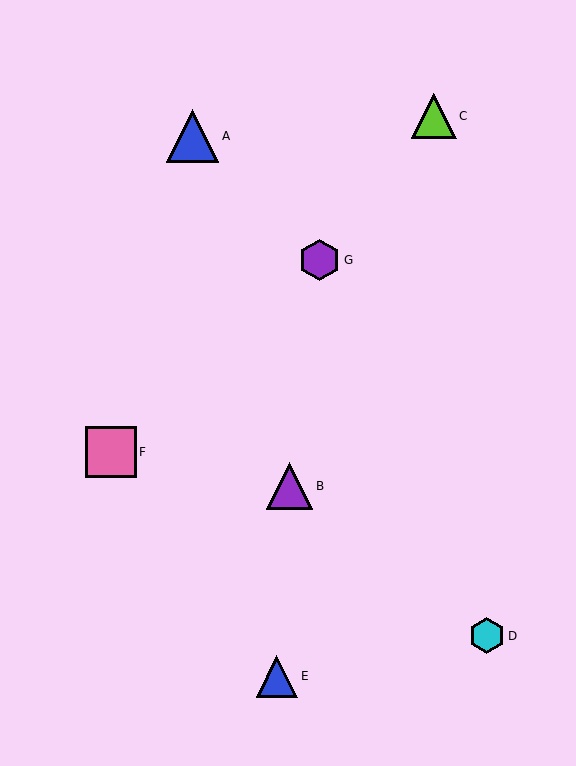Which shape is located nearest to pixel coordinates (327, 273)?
The purple hexagon (labeled G) at (320, 260) is nearest to that location.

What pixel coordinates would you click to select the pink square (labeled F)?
Click at (111, 452) to select the pink square F.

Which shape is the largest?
The blue triangle (labeled A) is the largest.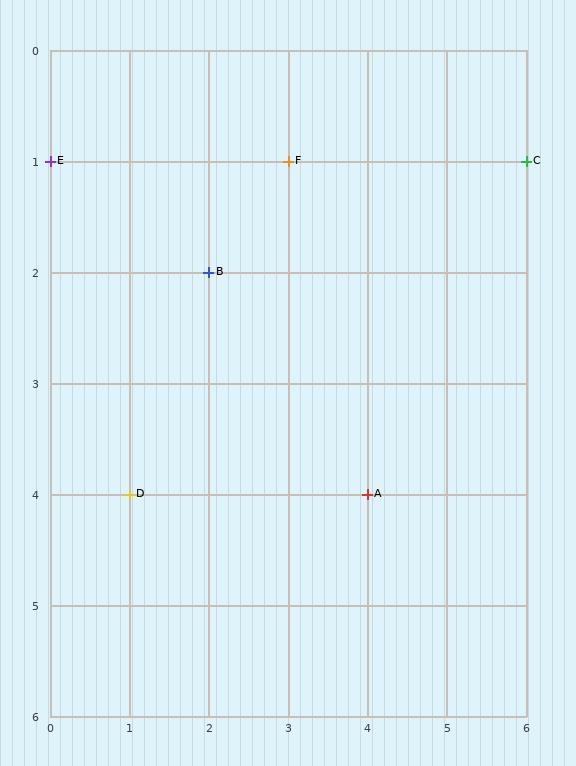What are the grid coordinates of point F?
Point F is at grid coordinates (3, 1).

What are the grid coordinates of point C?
Point C is at grid coordinates (6, 1).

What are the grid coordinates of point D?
Point D is at grid coordinates (1, 4).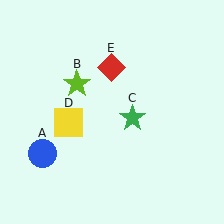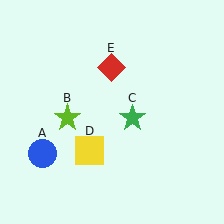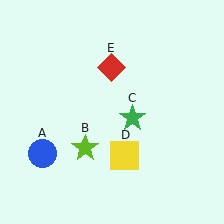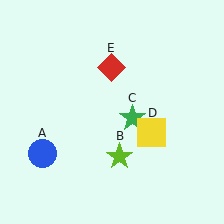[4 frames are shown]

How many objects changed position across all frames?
2 objects changed position: lime star (object B), yellow square (object D).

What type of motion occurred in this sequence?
The lime star (object B), yellow square (object D) rotated counterclockwise around the center of the scene.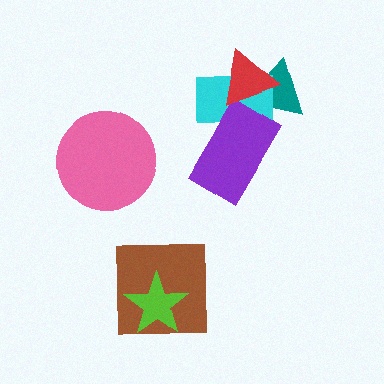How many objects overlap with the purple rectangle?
1 object overlaps with the purple rectangle.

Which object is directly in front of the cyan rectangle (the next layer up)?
The purple rectangle is directly in front of the cyan rectangle.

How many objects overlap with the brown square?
1 object overlaps with the brown square.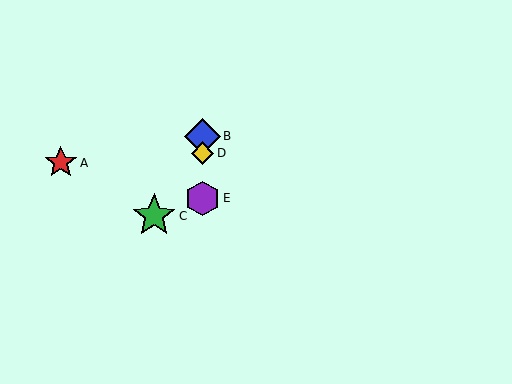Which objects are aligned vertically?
Objects B, D, E are aligned vertically.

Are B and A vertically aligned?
No, B is at x≈202 and A is at x≈61.